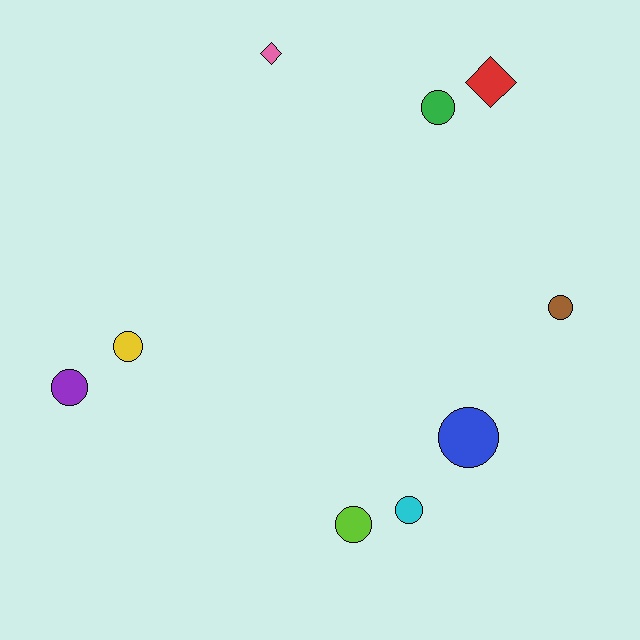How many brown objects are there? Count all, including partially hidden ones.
There is 1 brown object.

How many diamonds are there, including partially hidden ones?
There are 2 diamonds.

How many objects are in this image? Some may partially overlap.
There are 9 objects.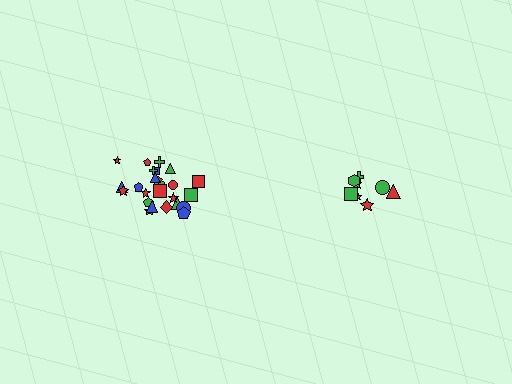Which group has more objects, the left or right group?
The left group.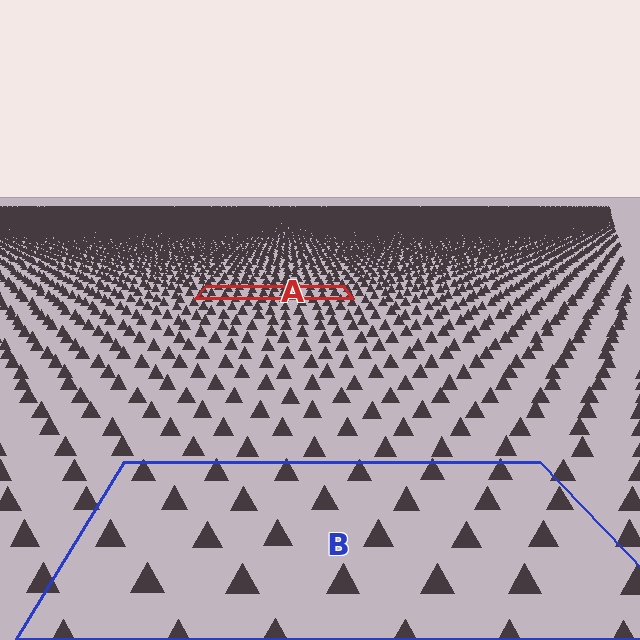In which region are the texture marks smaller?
The texture marks are smaller in region A, because it is farther away.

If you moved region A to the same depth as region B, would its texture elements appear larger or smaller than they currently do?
They would appear larger. At a closer depth, the same texture elements are projected at a bigger on-screen size.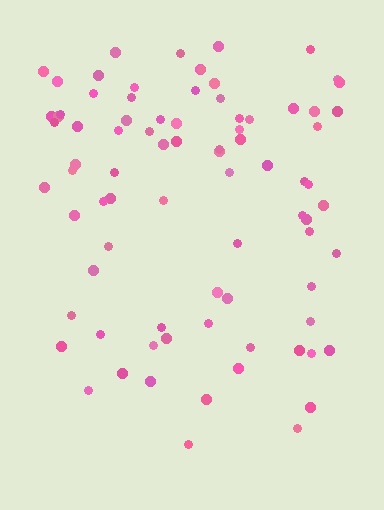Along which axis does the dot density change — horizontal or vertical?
Vertical.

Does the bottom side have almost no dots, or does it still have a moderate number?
Still a moderate number, just noticeably fewer than the top.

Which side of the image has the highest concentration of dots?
The top.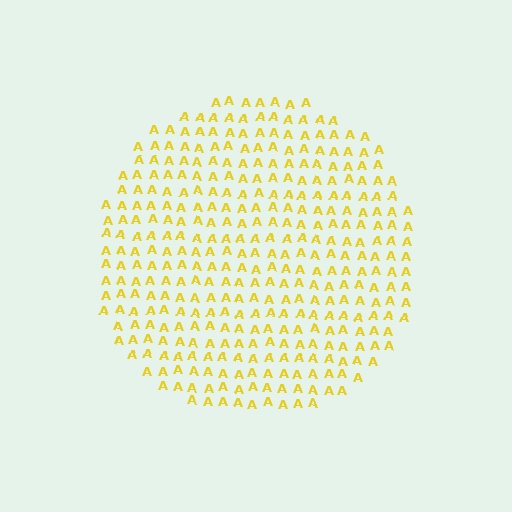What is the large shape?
The large shape is a circle.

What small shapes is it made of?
It is made of small letter A's.